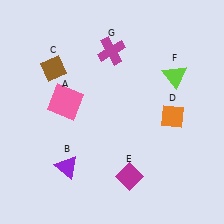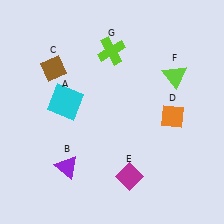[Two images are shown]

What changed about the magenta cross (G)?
In Image 1, G is magenta. In Image 2, it changed to lime.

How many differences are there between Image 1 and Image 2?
There are 2 differences between the two images.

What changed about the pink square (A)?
In Image 1, A is pink. In Image 2, it changed to cyan.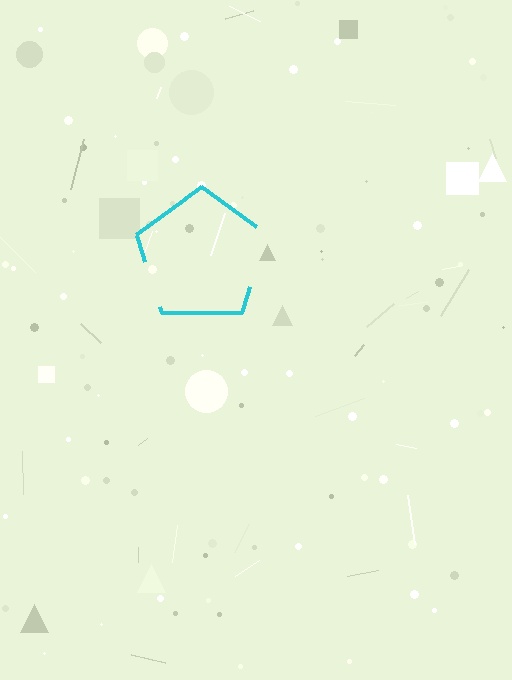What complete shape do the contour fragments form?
The contour fragments form a pentagon.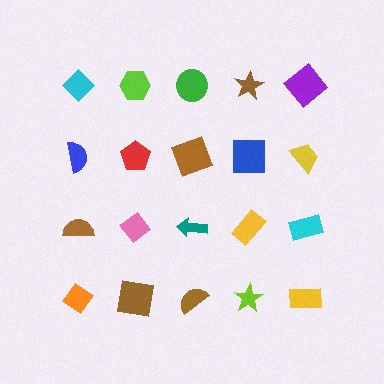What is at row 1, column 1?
A cyan diamond.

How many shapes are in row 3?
5 shapes.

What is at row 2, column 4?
A blue square.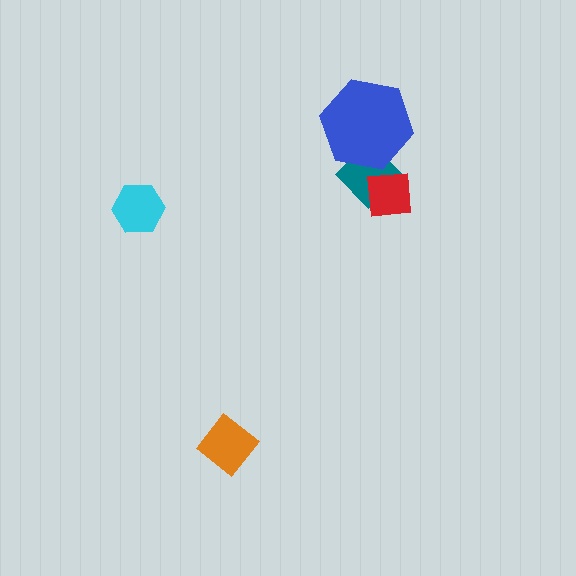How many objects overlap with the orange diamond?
0 objects overlap with the orange diamond.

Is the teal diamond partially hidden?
Yes, it is partially covered by another shape.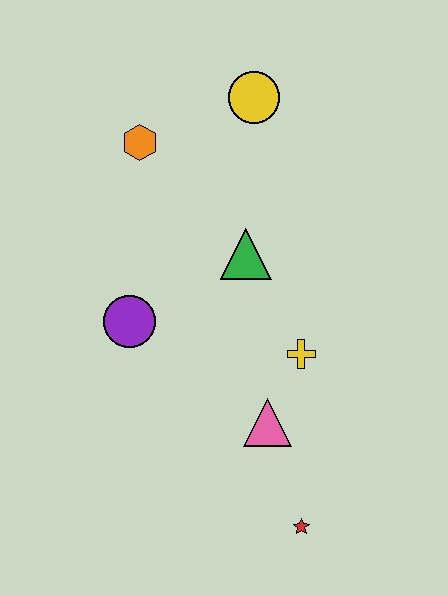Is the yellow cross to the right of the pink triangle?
Yes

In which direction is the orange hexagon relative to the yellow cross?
The orange hexagon is above the yellow cross.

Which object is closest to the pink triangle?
The yellow cross is closest to the pink triangle.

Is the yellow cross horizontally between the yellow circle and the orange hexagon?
No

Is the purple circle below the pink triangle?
No